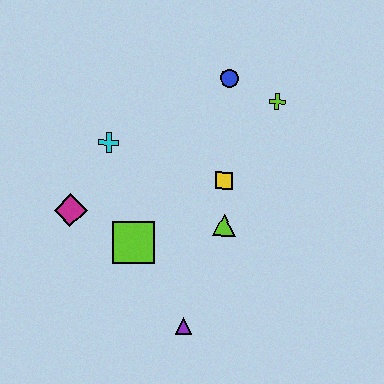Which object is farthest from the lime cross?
The purple triangle is farthest from the lime cross.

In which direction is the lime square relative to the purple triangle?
The lime square is above the purple triangle.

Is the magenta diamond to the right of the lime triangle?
No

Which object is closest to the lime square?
The magenta diamond is closest to the lime square.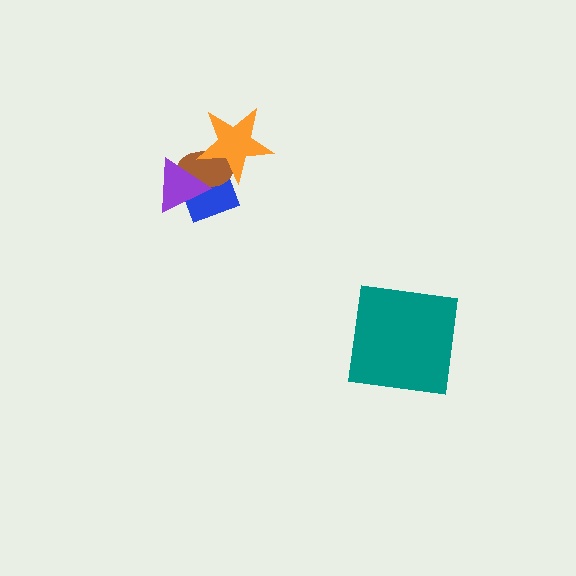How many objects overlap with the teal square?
0 objects overlap with the teal square.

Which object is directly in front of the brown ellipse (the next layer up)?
The orange star is directly in front of the brown ellipse.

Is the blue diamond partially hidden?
Yes, it is partially covered by another shape.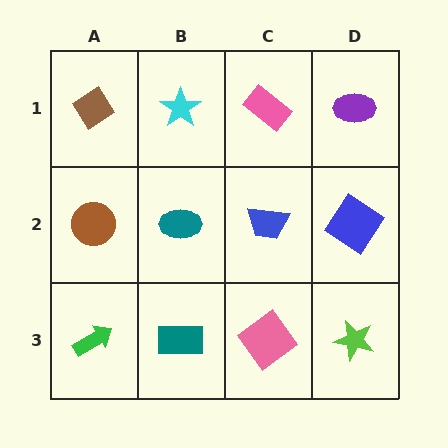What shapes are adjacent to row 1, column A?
A brown circle (row 2, column A), a cyan star (row 1, column B).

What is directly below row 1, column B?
A teal ellipse.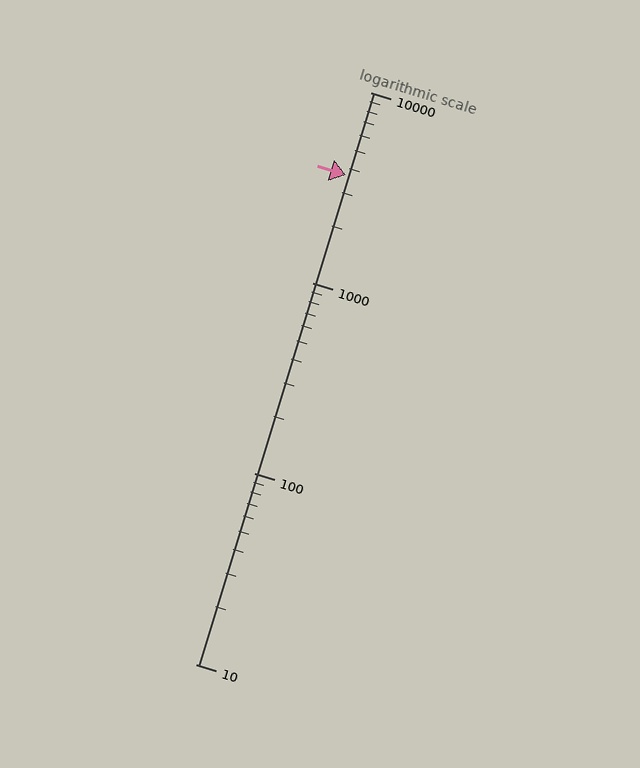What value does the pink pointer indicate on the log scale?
The pointer indicates approximately 3700.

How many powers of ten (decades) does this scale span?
The scale spans 3 decades, from 10 to 10000.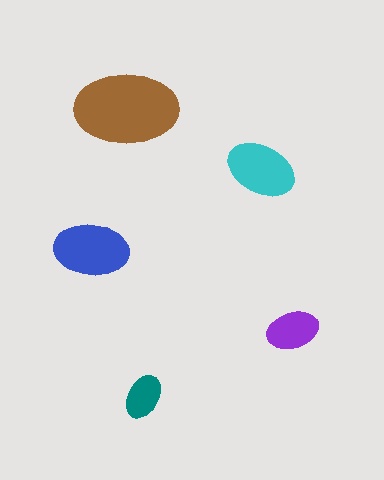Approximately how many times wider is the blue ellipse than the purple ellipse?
About 1.5 times wider.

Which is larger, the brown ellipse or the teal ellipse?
The brown one.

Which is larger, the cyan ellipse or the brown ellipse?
The brown one.